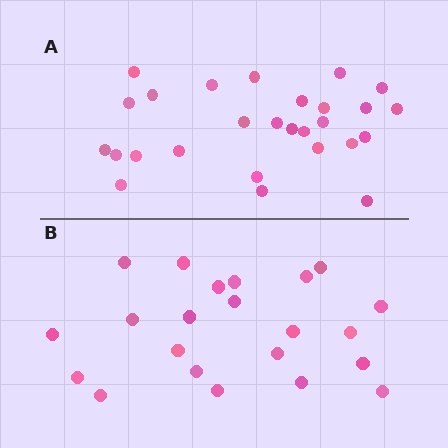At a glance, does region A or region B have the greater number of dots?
Region A (the top region) has more dots.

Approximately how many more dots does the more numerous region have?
Region A has about 5 more dots than region B.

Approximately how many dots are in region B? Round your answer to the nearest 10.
About 20 dots. (The exact count is 22, which rounds to 20.)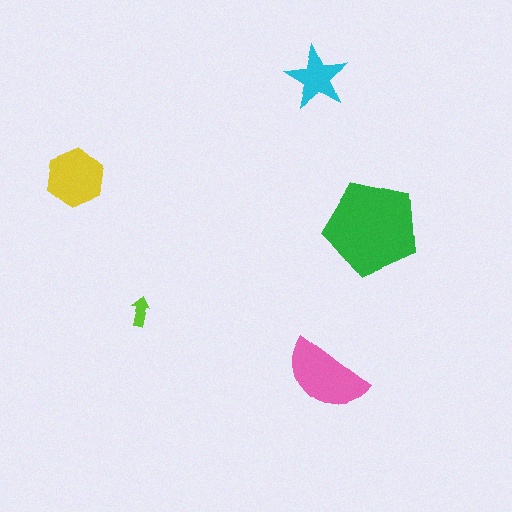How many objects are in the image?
There are 5 objects in the image.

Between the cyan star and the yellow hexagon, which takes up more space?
The yellow hexagon.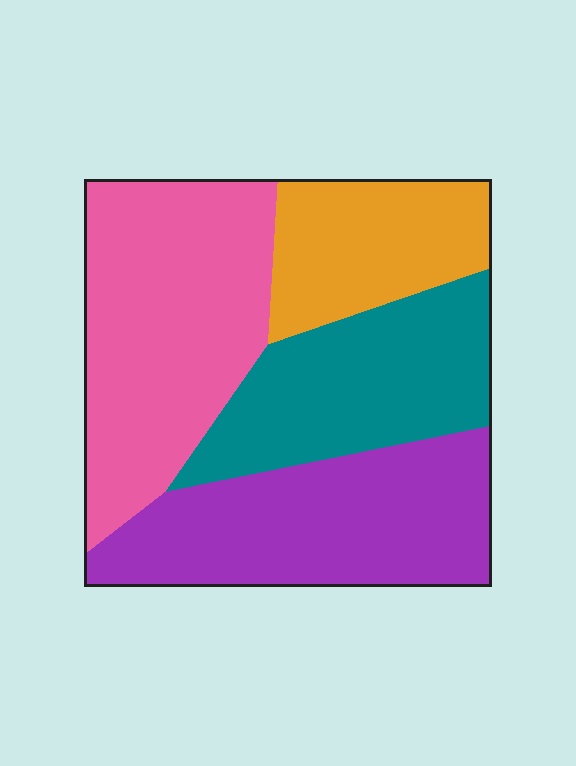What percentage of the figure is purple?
Purple takes up about one quarter (1/4) of the figure.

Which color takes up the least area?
Orange, at roughly 15%.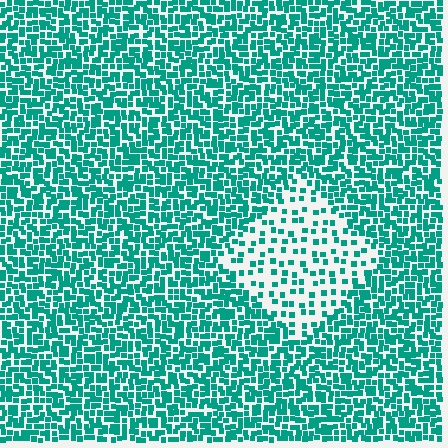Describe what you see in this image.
The image contains small teal elements arranged at two different densities. A diamond-shaped region is visible where the elements are less densely packed than the surrounding area.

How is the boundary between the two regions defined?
The boundary is defined by a change in element density (approximately 2.6x ratio). All elements are the same color, size, and shape.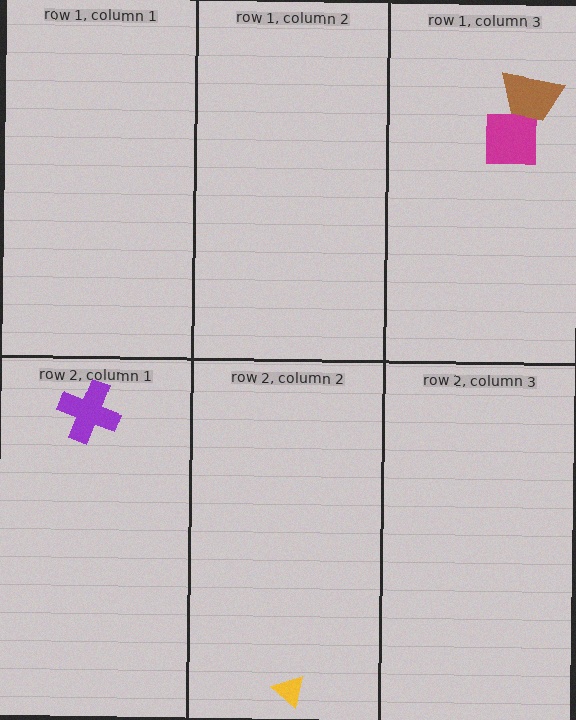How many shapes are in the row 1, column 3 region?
2.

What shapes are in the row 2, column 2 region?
The yellow triangle.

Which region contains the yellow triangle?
The row 2, column 2 region.